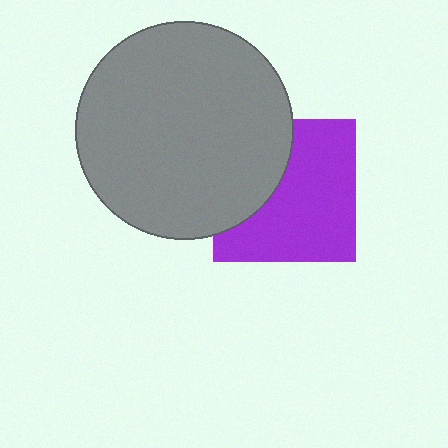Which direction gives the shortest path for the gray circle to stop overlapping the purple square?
Moving left gives the shortest separation.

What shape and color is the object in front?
The object in front is a gray circle.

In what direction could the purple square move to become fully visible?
The purple square could move right. That would shift it out from behind the gray circle entirely.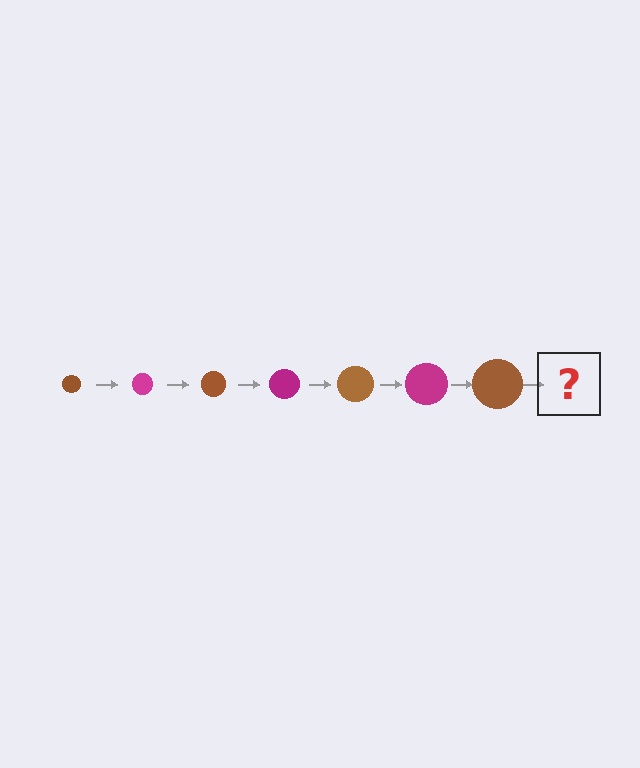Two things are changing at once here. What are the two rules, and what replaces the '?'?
The two rules are that the circle grows larger each step and the color cycles through brown and magenta. The '?' should be a magenta circle, larger than the previous one.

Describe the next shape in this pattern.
It should be a magenta circle, larger than the previous one.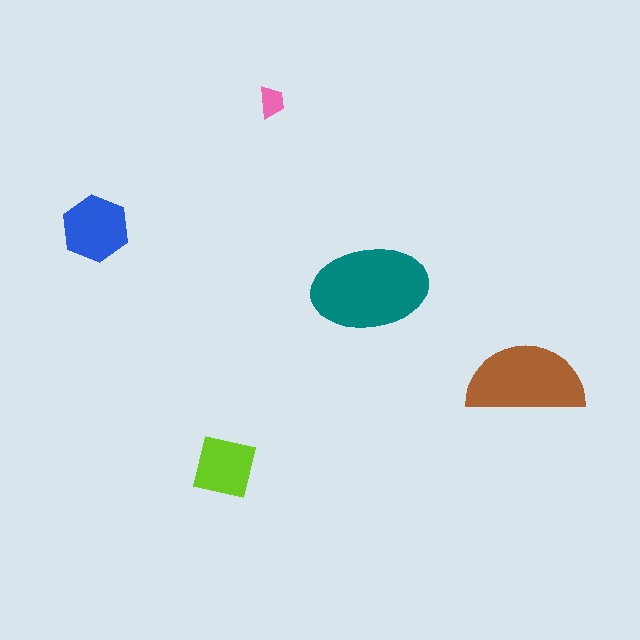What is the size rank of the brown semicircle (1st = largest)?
2nd.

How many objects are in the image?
There are 5 objects in the image.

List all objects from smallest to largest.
The pink trapezoid, the lime square, the blue hexagon, the brown semicircle, the teal ellipse.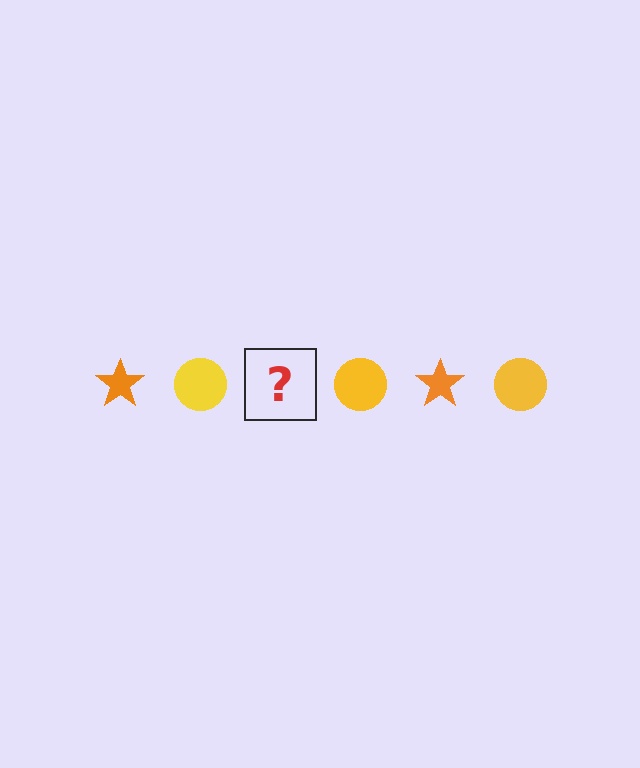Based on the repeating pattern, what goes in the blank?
The blank should be an orange star.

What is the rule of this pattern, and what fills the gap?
The rule is that the pattern alternates between orange star and yellow circle. The gap should be filled with an orange star.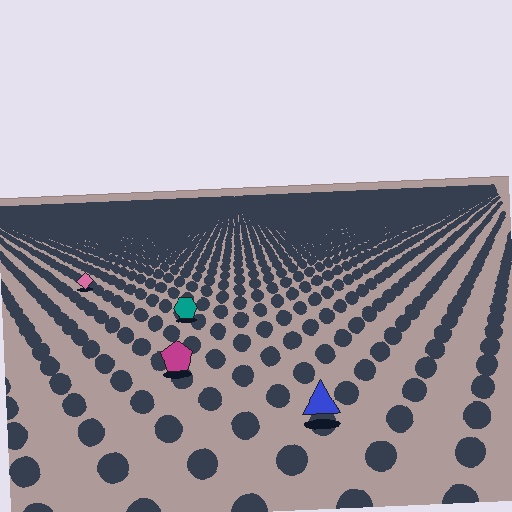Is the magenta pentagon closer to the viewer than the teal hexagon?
Yes. The magenta pentagon is closer — you can tell from the texture gradient: the ground texture is coarser near it.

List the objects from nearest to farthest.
From nearest to farthest: the blue triangle, the magenta pentagon, the teal hexagon, the pink diamond.